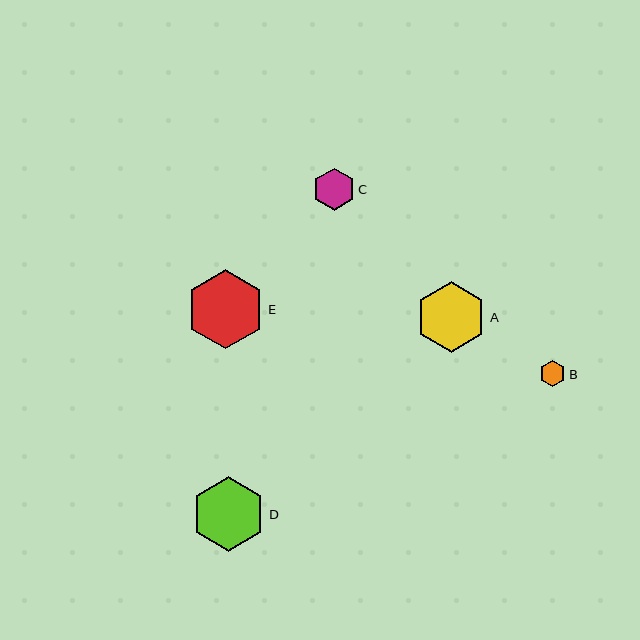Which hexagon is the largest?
Hexagon E is the largest with a size of approximately 79 pixels.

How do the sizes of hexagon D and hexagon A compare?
Hexagon D and hexagon A are approximately the same size.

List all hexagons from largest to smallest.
From largest to smallest: E, D, A, C, B.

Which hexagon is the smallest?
Hexagon B is the smallest with a size of approximately 26 pixels.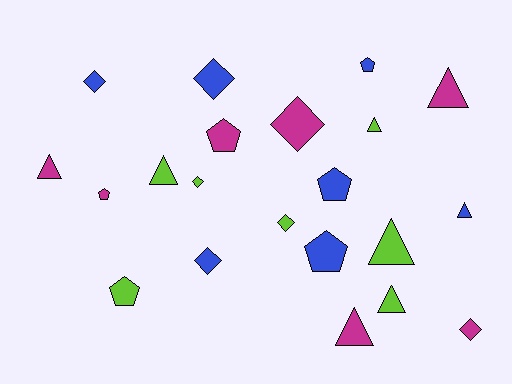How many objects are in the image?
There are 21 objects.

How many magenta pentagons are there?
There are 2 magenta pentagons.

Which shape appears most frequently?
Triangle, with 8 objects.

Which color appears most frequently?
Lime, with 7 objects.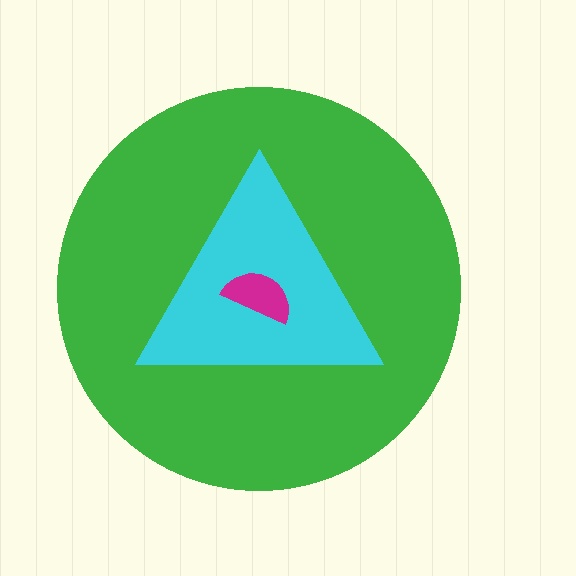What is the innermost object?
The magenta semicircle.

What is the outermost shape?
The green circle.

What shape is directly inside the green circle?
The cyan triangle.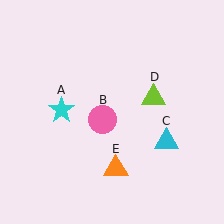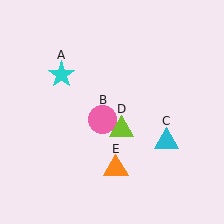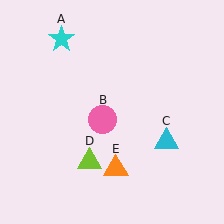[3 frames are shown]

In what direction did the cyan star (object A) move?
The cyan star (object A) moved up.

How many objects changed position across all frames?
2 objects changed position: cyan star (object A), lime triangle (object D).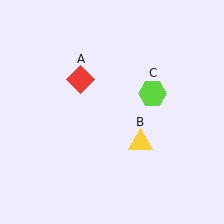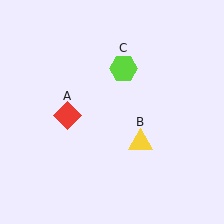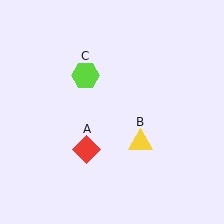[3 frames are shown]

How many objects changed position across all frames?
2 objects changed position: red diamond (object A), lime hexagon (object C).